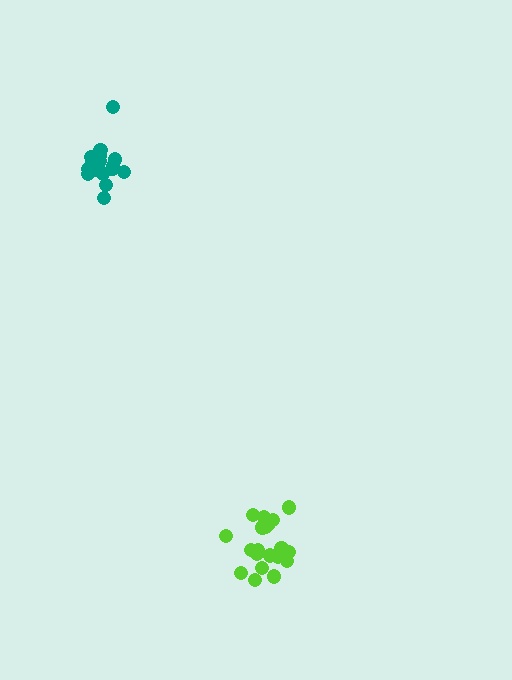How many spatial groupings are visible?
There are 2 spatial groupings.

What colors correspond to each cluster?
The clusters are colored: teal, lime.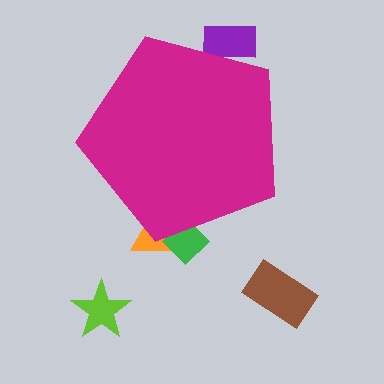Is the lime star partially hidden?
No, the lime star is fully visible.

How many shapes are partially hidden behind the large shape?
3 shapes are partially hidden.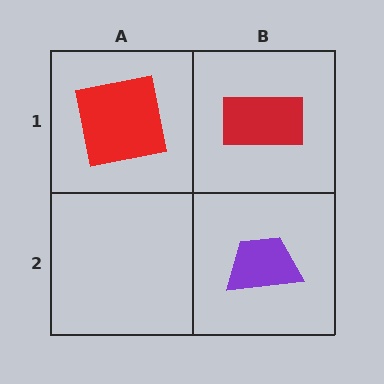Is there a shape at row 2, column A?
No, that cell is empty.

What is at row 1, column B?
A red rectangle.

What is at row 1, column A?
A red square.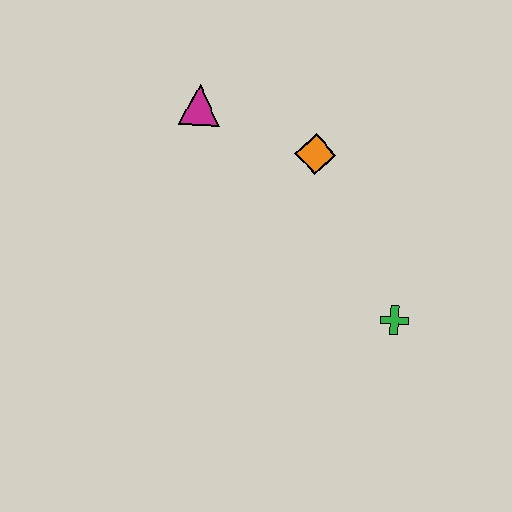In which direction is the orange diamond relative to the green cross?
The orange diamond is above the green cross.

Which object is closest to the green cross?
The orange diamond is closest to the green cross.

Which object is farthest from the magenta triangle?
The green cross is farthest from the magenta triangle.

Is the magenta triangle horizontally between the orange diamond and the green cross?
No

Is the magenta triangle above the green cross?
Yes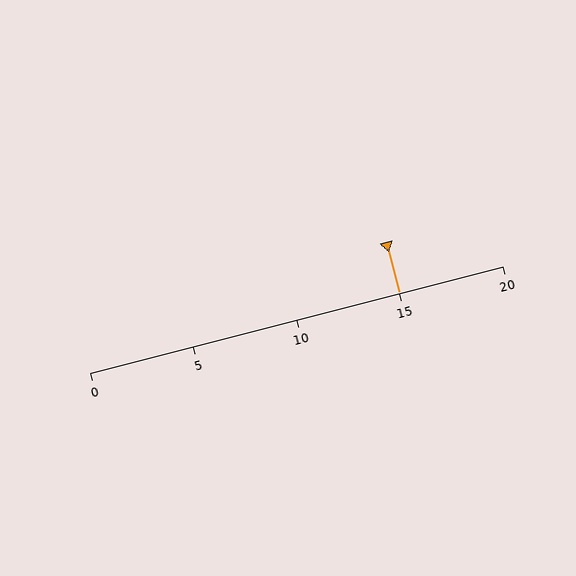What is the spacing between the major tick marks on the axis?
The major ticks are spaced 5 apart.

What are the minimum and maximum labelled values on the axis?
The axis runs from 0 to 20.